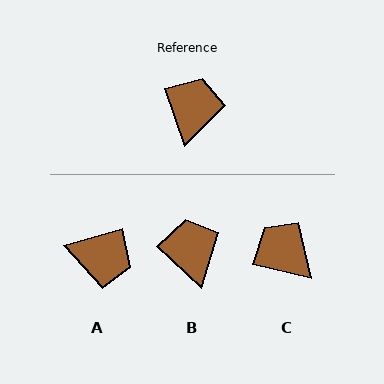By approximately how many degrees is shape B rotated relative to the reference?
Approximately 29 degrees counter-clockwise.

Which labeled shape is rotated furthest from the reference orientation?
A, about 93 degrees away.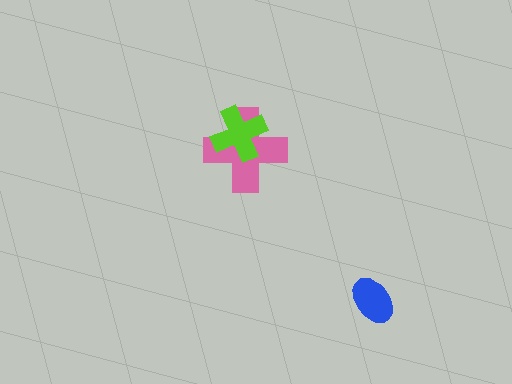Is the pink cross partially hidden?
Yes, it is partially covered by another shape.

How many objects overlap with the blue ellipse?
0 objects overlap with the blue ellipse.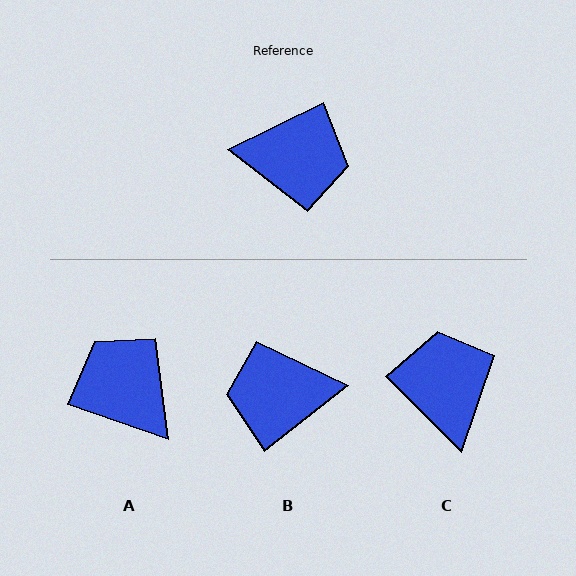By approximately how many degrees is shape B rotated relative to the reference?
Approximately 168 degrees clockwise.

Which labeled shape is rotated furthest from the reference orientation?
B, about 168 degrees away.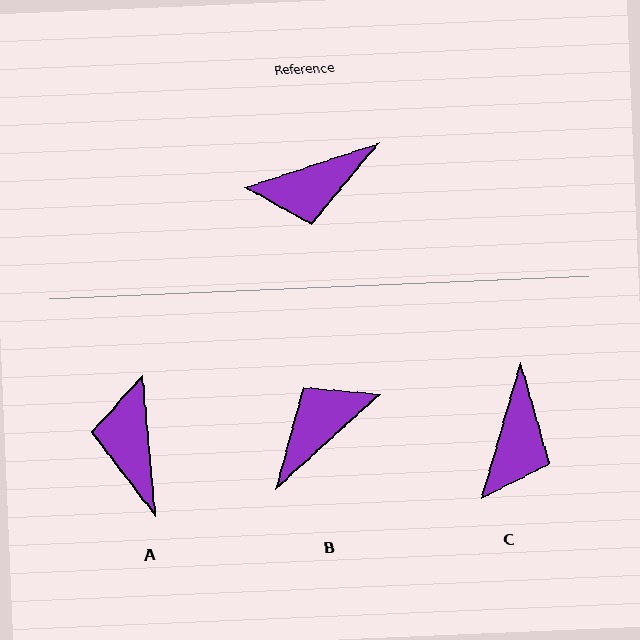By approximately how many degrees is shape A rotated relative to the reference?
Approximately 103 degrees clockwise.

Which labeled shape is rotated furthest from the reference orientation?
B, about 156 degrees away.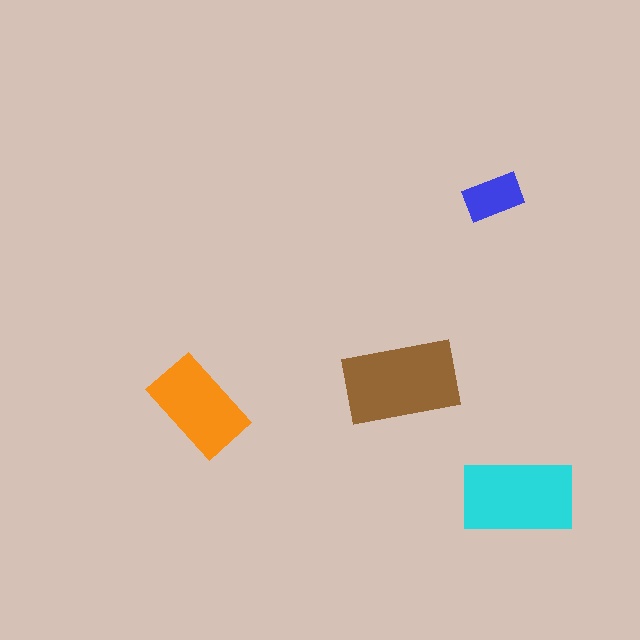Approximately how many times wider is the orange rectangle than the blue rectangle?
About 1.5 times wider.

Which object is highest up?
The blue rectangle is topmost.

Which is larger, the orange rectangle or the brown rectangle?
The brown one.